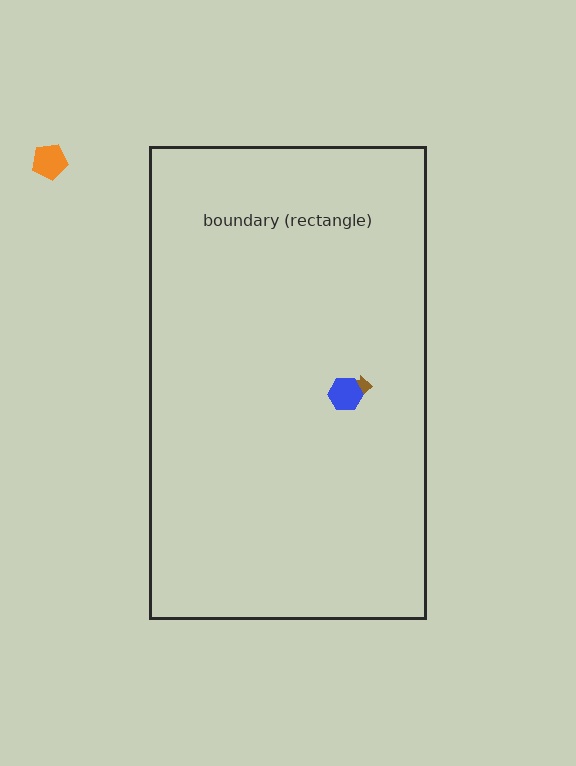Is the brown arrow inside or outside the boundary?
Inside.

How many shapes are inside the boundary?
2 inside, 1 outside.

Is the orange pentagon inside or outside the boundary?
Outside.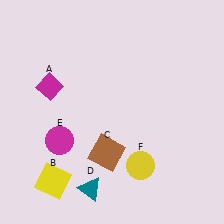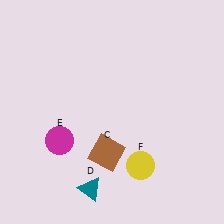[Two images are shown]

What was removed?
The yellow square (B), the magenta diamond (A) were removed in Image 2.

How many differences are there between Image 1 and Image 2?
There are 2 differences between the two images.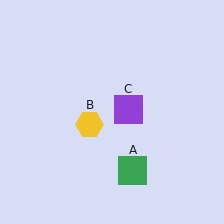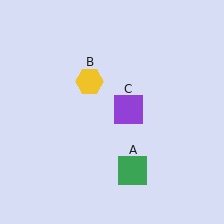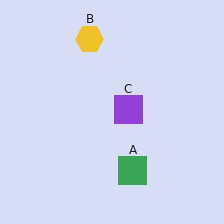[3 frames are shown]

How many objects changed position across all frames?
1 object changed position: yellow hexagon (object B).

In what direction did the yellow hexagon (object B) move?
The yellow hexagon (object B) moved up.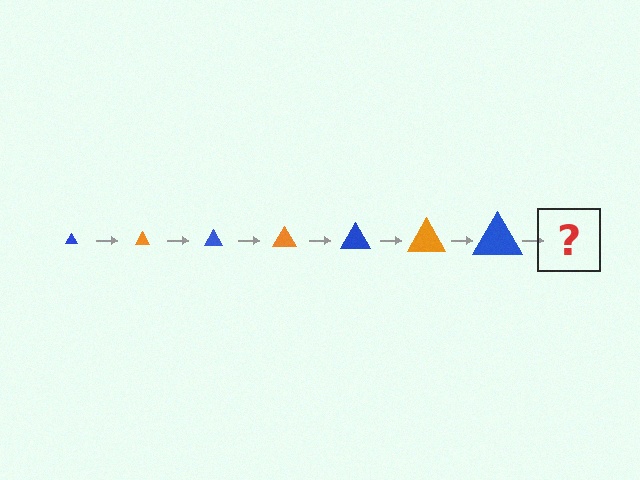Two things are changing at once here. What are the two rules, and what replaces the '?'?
The two rules are that the triangle grows larger each step and the color cycles through blue and orange. The '?' should be an orange triangle, larger than the previous one.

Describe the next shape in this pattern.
It should be an orange triangle, larger than the previous one.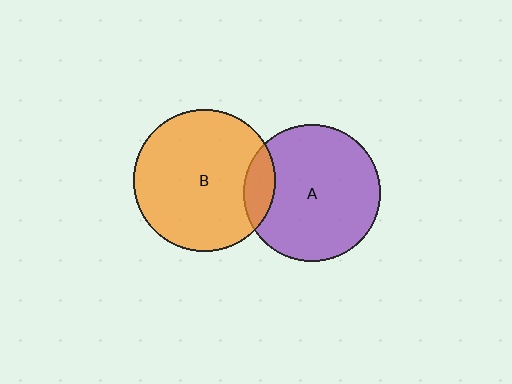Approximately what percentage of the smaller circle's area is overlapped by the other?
Approximately 15%.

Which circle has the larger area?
Circle B (orange).